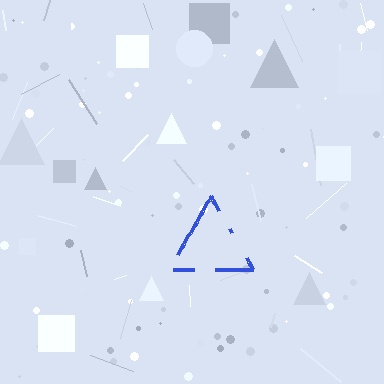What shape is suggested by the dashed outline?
The dashed outline suggests a triangle.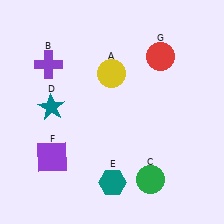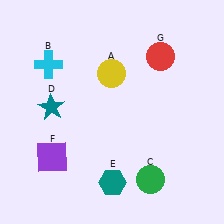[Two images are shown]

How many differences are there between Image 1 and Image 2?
There is 1 difference between the two images.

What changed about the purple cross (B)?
In Image 1, B is purple. In Image 2, it changed to cyan.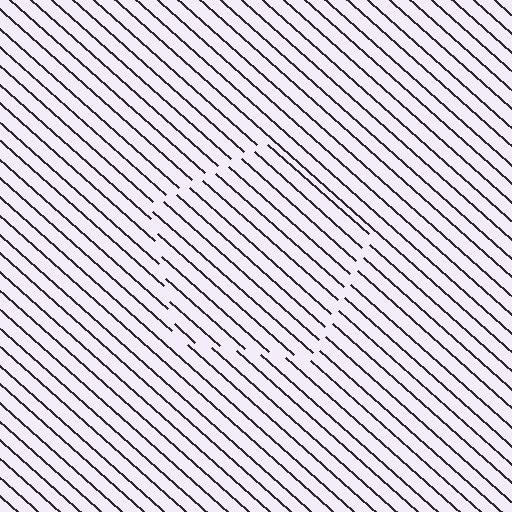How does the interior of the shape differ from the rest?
The interior of the shape contains the same grating, shifted by half a period — the contour is defined by the phase discontinuity where line-ends from the inner and outer gratings abut.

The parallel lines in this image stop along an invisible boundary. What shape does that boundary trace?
An illusory pentagon. The interior of the shape contains the same grating, shifted by half a period — the contour is defined by the phase discontinuity where line-ends from the inner and outer gratings abut.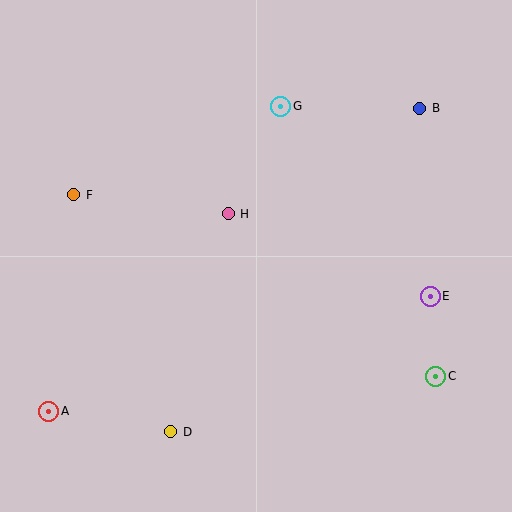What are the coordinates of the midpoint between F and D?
The midpoint between F and D is at (122, 313).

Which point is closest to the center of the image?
Point H at (228, 214) is closest to the center.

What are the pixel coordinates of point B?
Point B is at (420, 108).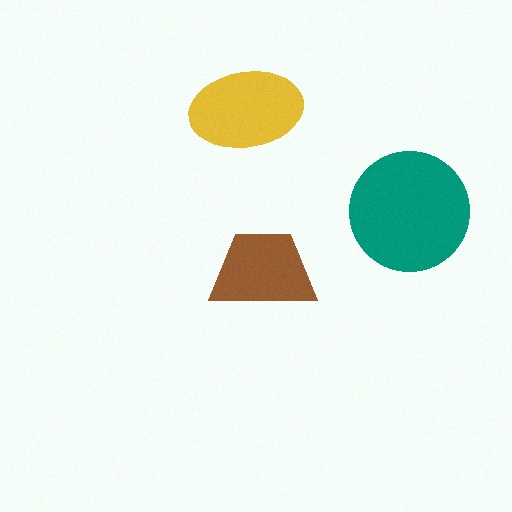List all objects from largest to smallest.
The teal circle, the yellow ellipse, the brown trapezoid.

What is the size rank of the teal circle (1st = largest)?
1st.